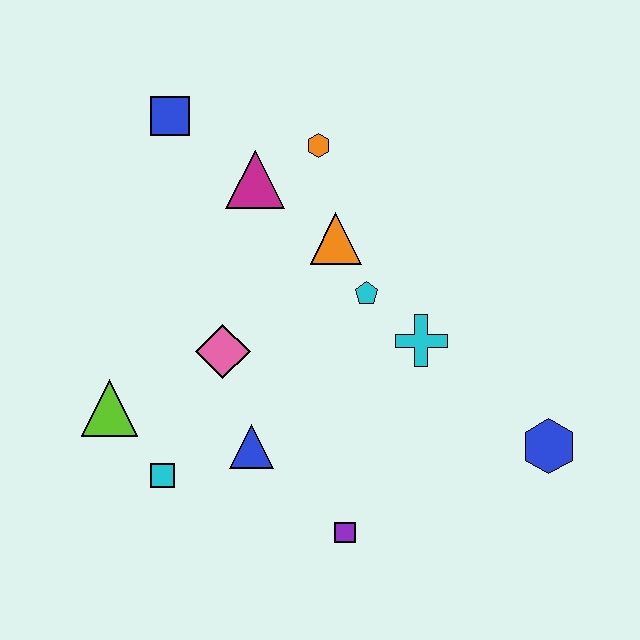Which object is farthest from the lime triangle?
The blue hexagon is farthest from the lime triangle.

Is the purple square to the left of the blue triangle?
No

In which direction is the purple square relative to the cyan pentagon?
The purple square is below the cyan pentagon.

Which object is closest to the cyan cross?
The cyan pentagon is closest to the cyan cross.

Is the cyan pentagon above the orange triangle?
No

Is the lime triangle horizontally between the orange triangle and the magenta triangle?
No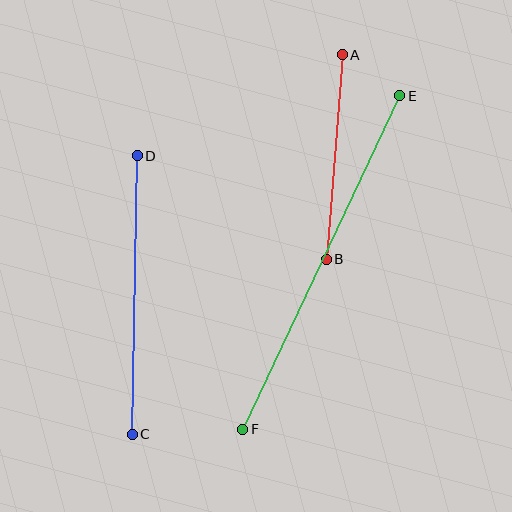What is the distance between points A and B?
The distance is approximately 205 pixels.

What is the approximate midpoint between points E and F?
The midpoint is at approximately (321, 263) pixels.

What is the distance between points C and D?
The distance is approximately 279 pixels.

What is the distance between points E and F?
The distance is approximately 369 pixels.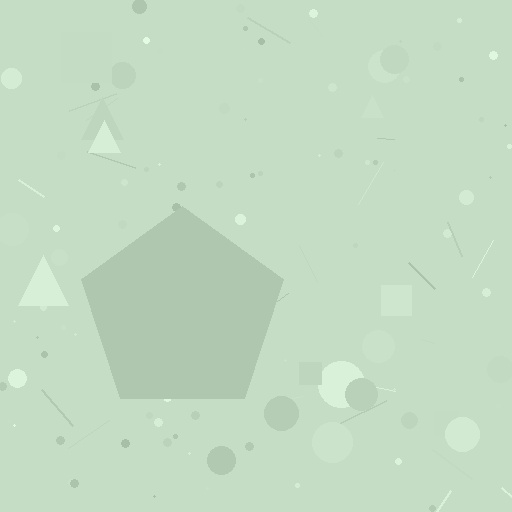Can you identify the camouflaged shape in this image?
The camouflaged shape is a pentagon.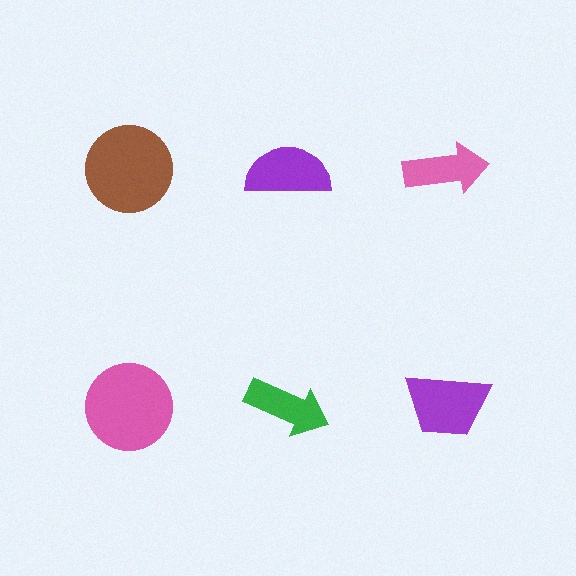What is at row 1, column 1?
A brown circle.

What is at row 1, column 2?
A purple semicircle.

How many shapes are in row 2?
3 shapes.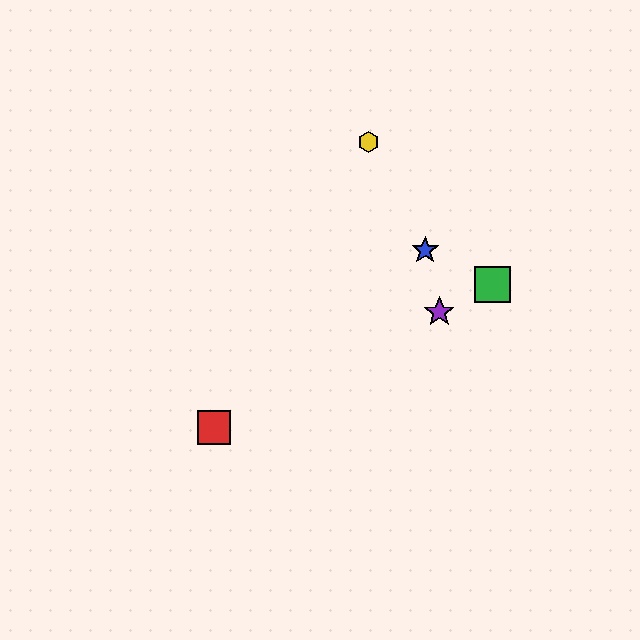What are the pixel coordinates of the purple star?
The purple star is at (439, 312).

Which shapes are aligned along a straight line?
The red square, the green square, the purple star are aligned along a straight line.